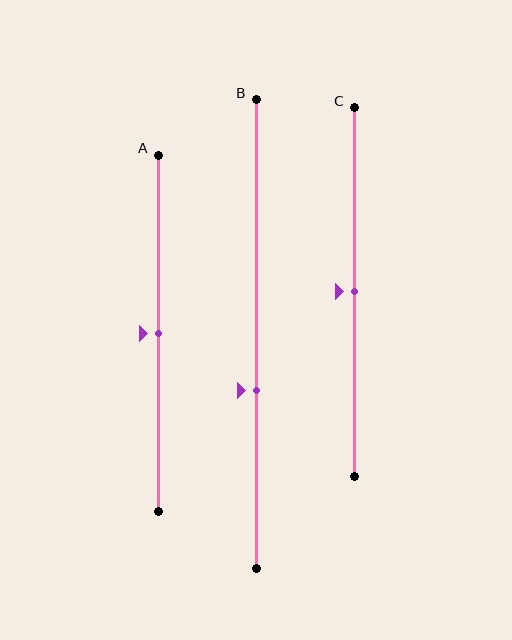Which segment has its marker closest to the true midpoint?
Segment A has its marker closest to the true midpoint.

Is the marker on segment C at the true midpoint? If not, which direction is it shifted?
Yes, the marker on segment C is at the true midpoint.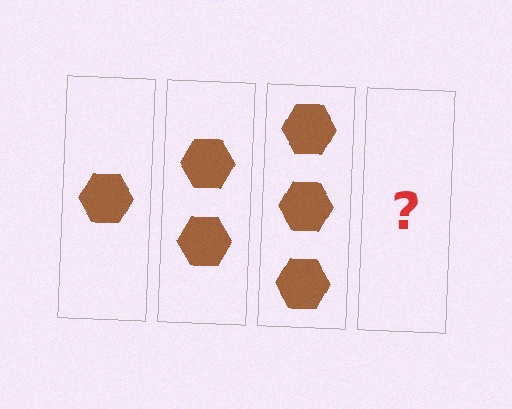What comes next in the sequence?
The next element should be 4 hexagons.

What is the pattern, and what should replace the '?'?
The pattern is that each step adds one more hexagon. The '?' should be 4 hexagons.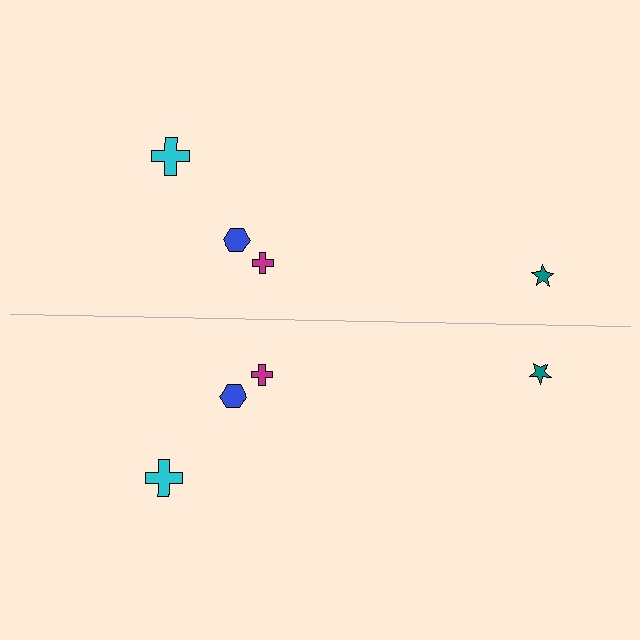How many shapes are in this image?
There are 8 shapes in this image.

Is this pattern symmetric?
Yes, this pattern has bilateral (reflection) symmetry.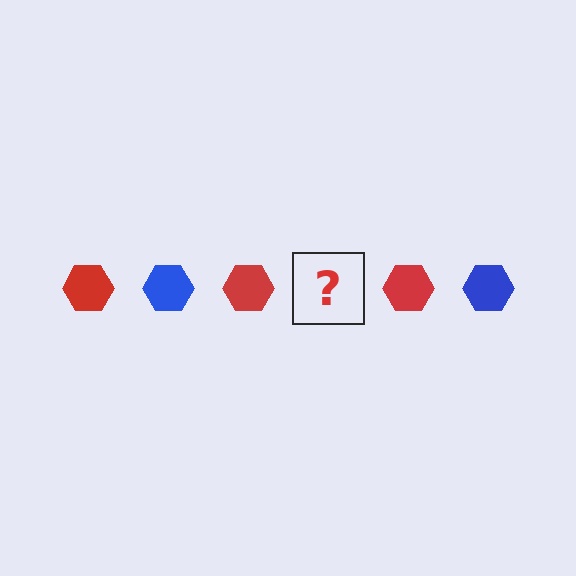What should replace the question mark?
The question mark should be replaced with a blue hexagon.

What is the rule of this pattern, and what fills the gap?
The rule is that the pattern cycles through red, blue hexagons. The gap should be filled with a blue hexagon.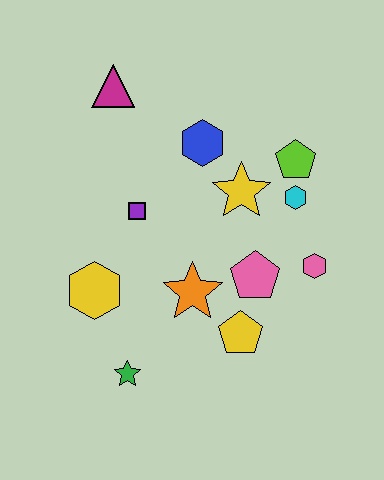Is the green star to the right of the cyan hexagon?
No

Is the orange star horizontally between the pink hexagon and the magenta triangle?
Yes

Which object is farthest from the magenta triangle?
The green star is farthest from the magenta triangle.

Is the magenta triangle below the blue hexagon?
No